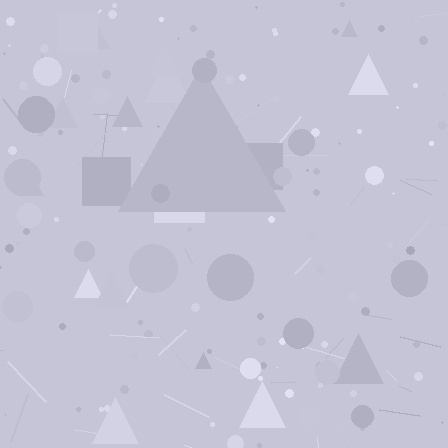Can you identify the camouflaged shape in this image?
The camouflaged shape is a triangle.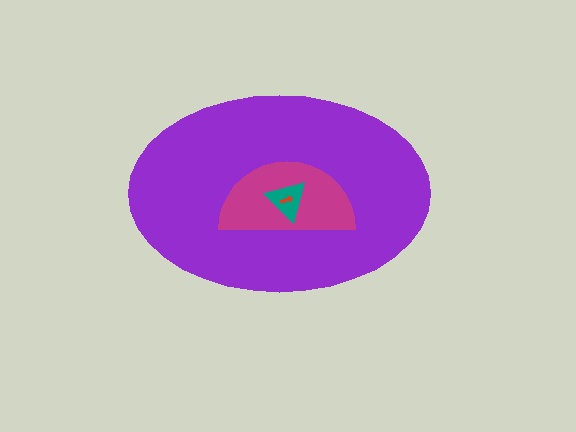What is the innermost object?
The red arrow.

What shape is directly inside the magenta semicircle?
The teal triangle.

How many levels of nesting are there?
4.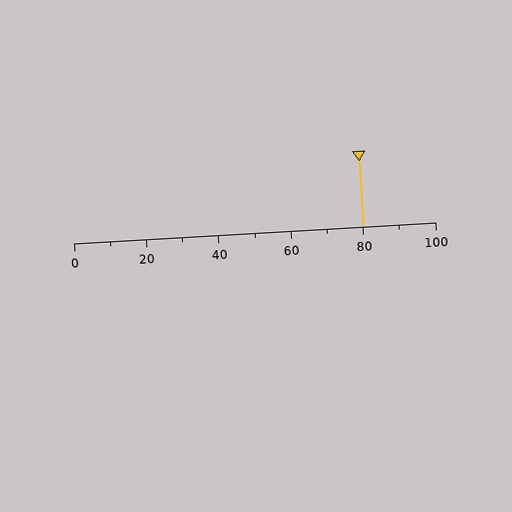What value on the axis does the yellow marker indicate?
The marker indicates approximately 80.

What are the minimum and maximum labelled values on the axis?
The axis runs from 0 to 100.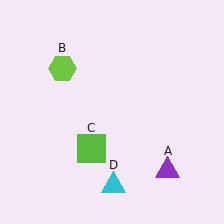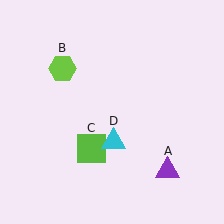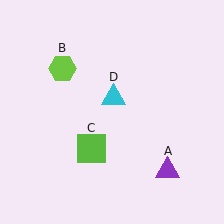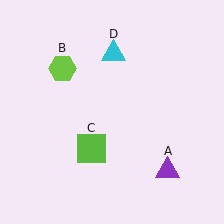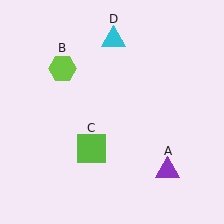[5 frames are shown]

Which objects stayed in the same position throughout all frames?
Purple triangle (object A) and lime hexagon (object B) and lime square (object C) remained stationary.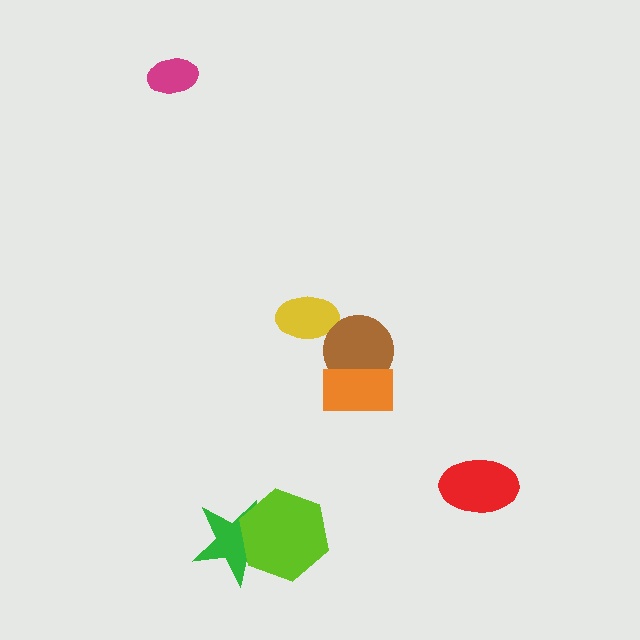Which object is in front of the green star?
The lime hexagon is in front of the green star.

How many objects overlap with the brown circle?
1 object overlaps with the brown circle.